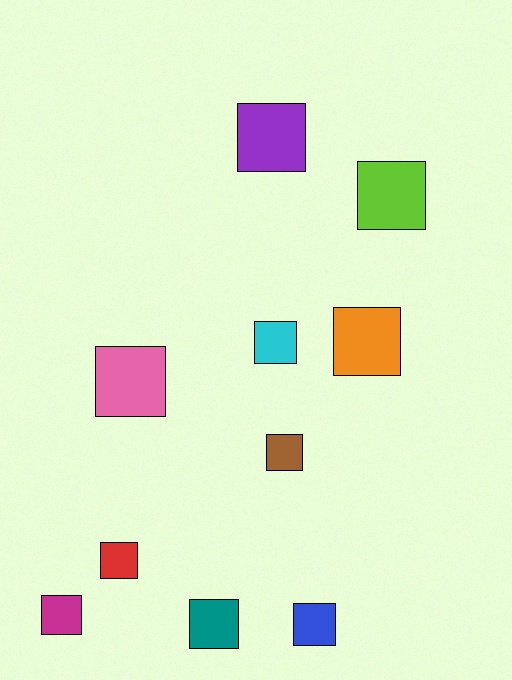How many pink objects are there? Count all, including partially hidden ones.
There is 1 pink object.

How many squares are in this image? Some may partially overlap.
There are 10 squares.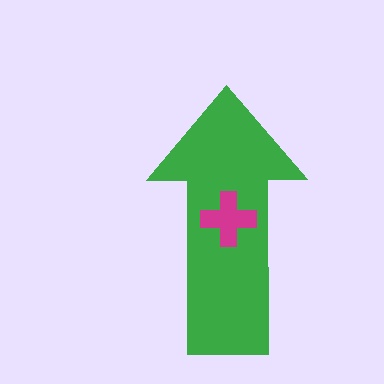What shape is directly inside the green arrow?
The magenta cross.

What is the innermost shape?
The magenta cross.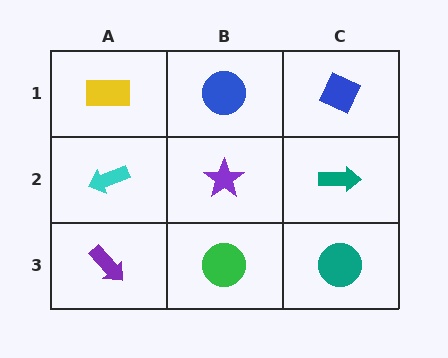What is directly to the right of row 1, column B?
A blue diamond.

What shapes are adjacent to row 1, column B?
A purple star (row 2, column B), a yellow rectangle (row 1, column A), a blue diamond (row 1, column C).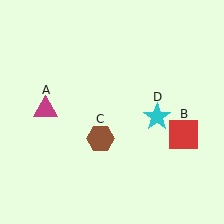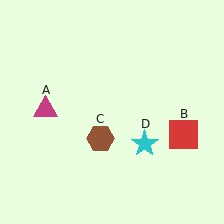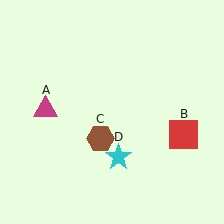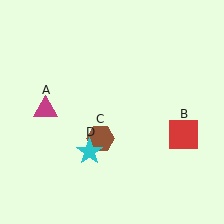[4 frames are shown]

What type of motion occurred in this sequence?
The cyan star (object D) rotated clockwise around the center of the scene.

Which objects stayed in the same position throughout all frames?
Magenta triangle (object A) and red square (object B) and brown hexagon (object C) remained stationary.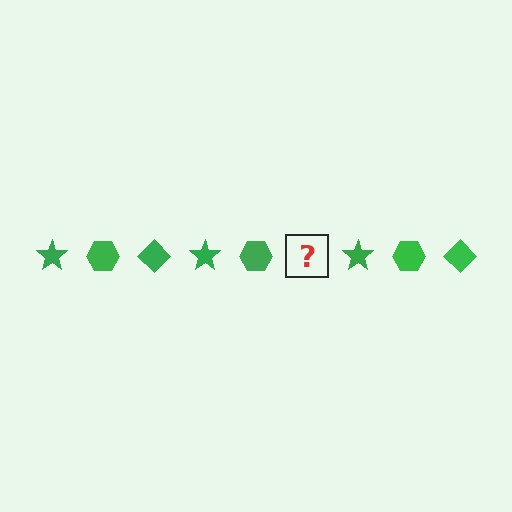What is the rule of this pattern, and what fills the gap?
The rule is that the pattern cycles through star, hexagon, diamond shapes in green. The gap should be filled with a green diamond.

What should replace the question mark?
The question mark should be replaced with a green diamond.